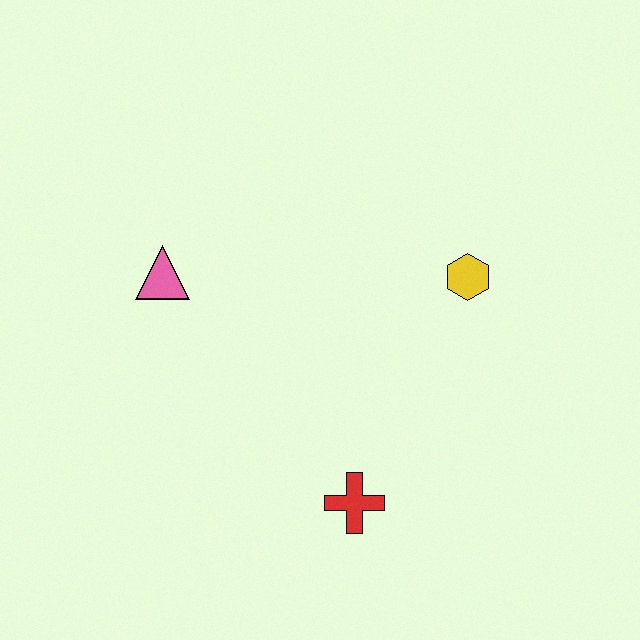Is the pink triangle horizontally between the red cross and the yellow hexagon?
No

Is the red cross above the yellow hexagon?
No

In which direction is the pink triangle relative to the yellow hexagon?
The pink triangle is to the left of the yellow hexagon.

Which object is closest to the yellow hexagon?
The red cross is closest to the yellow hexagon.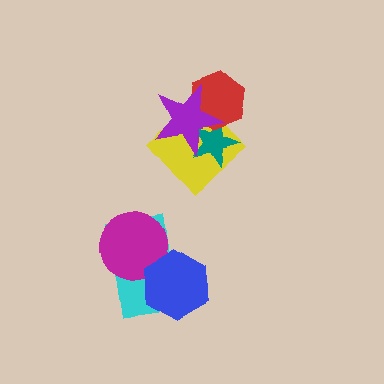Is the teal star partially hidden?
Yes, it is partially covered by another shape.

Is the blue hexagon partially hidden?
No, no other shape covers it.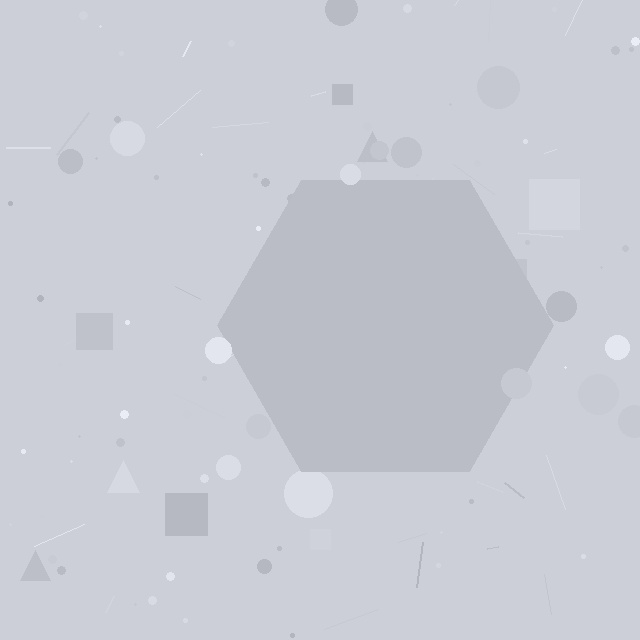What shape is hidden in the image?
A hexagon is hidden in the image.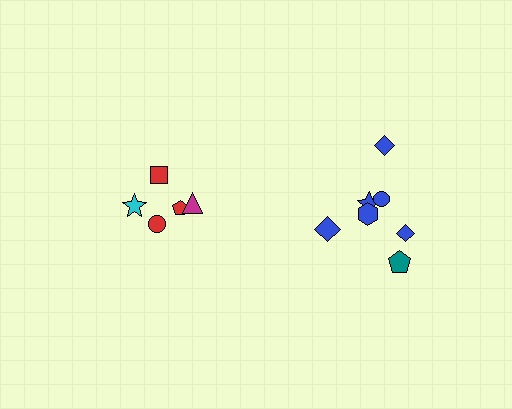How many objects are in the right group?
There are 7 objects.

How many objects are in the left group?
There are 5 objects.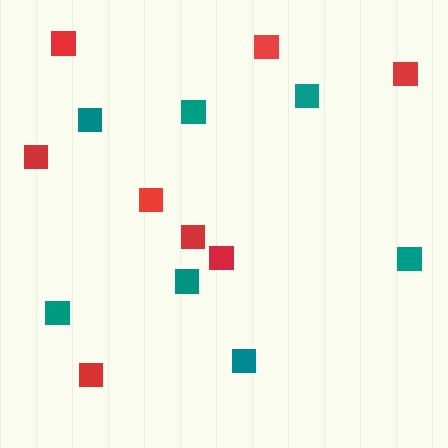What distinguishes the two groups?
There are 2 groups: one group of red squares (8) and one group of teal squares (7).